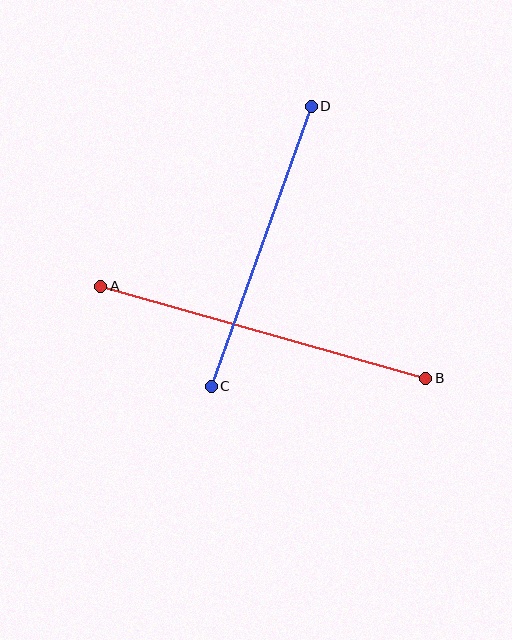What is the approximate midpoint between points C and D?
The midpoint is at approximately (261, 246) pixels.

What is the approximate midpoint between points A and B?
The midpoint is at approximately (263, 332) pixels.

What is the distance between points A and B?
The distance is approximately 338 pixels.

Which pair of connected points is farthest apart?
Points A and B are farthest apart.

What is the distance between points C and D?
The distance is approximately 298 pixels.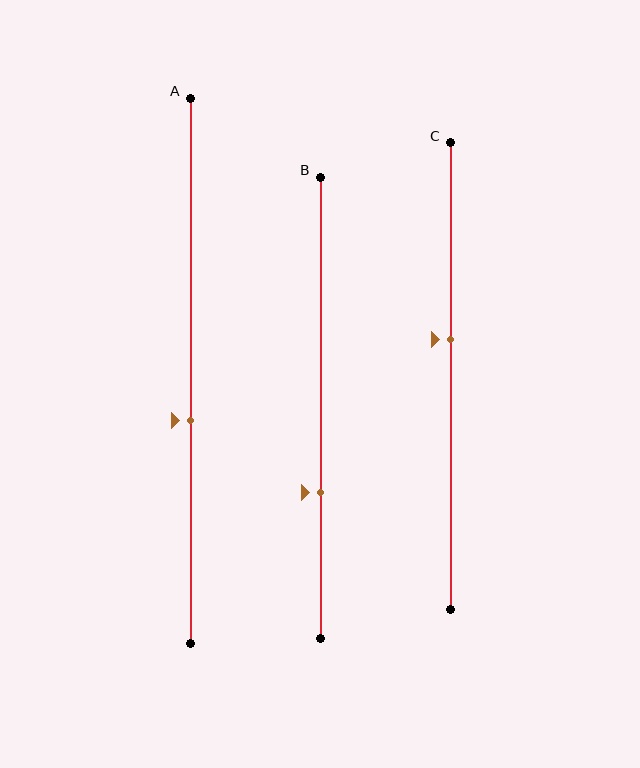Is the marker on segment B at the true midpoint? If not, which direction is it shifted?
No, the marker on segment B is shifted downward by about 18% of the segment length.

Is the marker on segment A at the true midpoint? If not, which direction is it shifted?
No, the marker on segment A is shifted downward by about 9% of the segment length.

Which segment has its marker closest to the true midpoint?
Segment C has its marker closest to the true midpoint.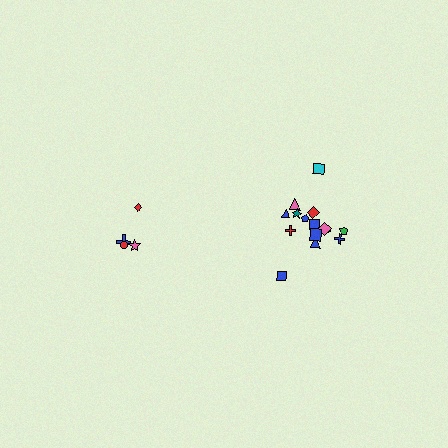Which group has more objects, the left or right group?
The right group.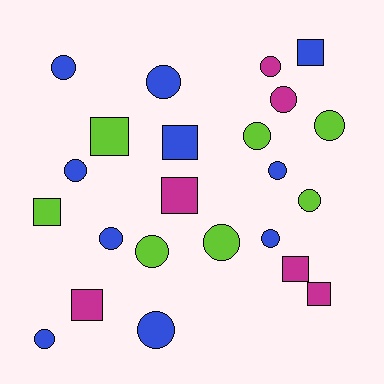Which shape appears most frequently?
Circle, with 15 objects.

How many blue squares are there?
There are 2 blue squares.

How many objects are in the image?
There are 23 objects.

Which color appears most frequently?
Blue, with 10 objects.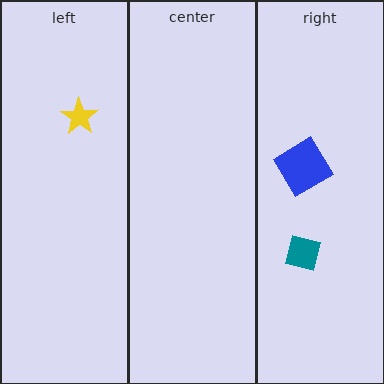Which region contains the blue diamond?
The right region.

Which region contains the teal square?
The right region.